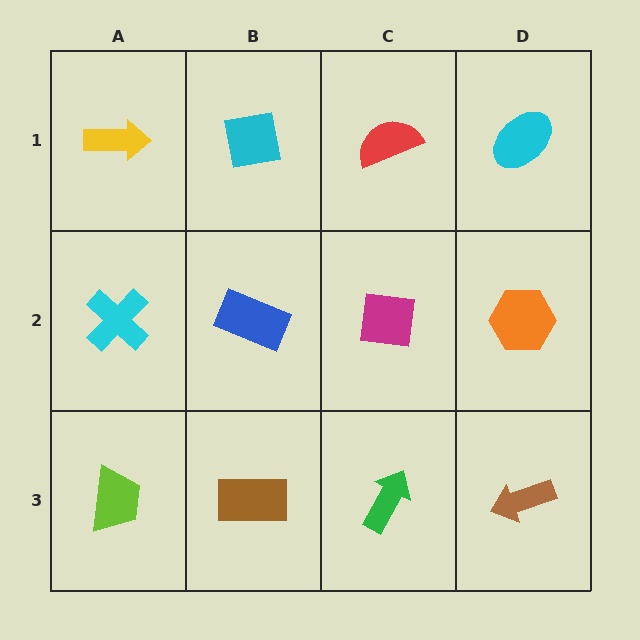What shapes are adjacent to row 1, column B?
A blue rectangle (row 2, column B), a yellow arrow (row 1, column A), a red semicircle (row 1, column C).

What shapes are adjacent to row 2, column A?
A yellow arrow (row 1, column A), a lime trapezoid (row 3, column A), a blue rectangle (row 2, column B).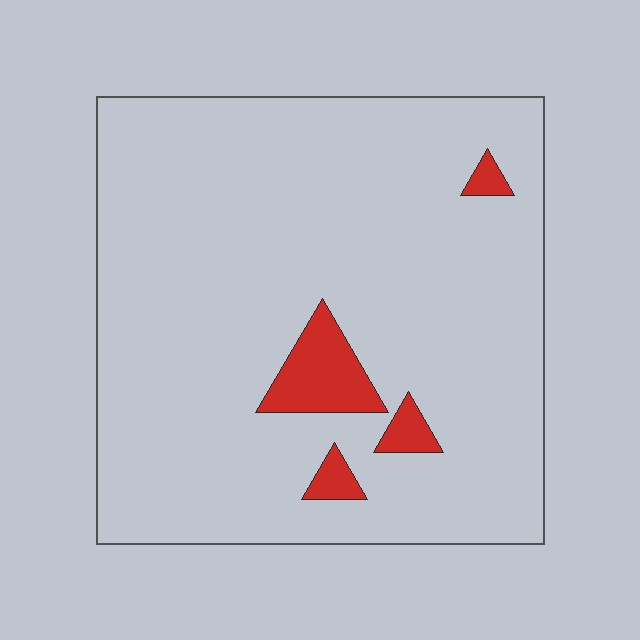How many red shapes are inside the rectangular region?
4.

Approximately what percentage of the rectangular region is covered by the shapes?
Approximately 5%.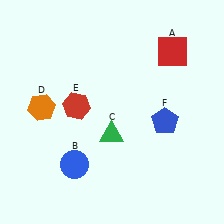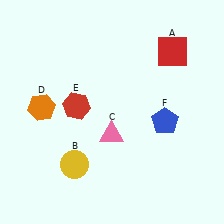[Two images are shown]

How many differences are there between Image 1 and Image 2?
There are 2 differences between the two images.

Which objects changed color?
B changed from blue to yellow. C changed from green to pink.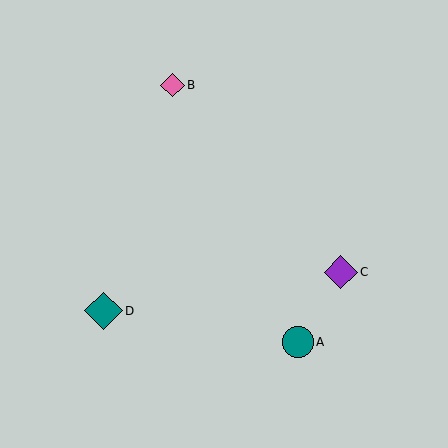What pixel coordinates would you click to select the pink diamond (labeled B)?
Click at (172, 85) to select the pink diamond B.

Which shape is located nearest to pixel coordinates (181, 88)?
The pink diamond (labeled B) at (172, 85) is nearest to that location.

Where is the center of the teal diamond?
The center of the teal diamond is at (103, 311).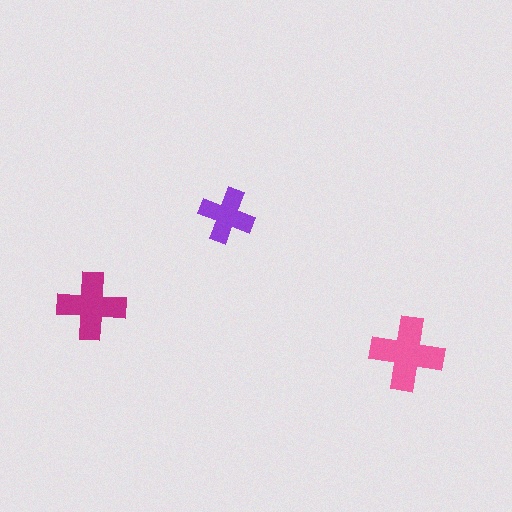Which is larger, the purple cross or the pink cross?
The pink one.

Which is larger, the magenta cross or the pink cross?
The pink one.